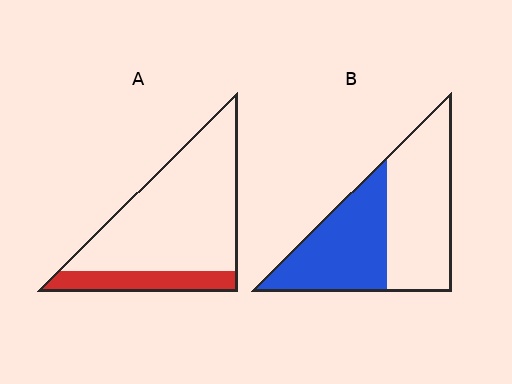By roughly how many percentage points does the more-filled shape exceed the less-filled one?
By roughly 25 percentage points (B over A).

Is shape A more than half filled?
No.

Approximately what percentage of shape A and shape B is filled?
A is approximately 20% and B is approximately 45%.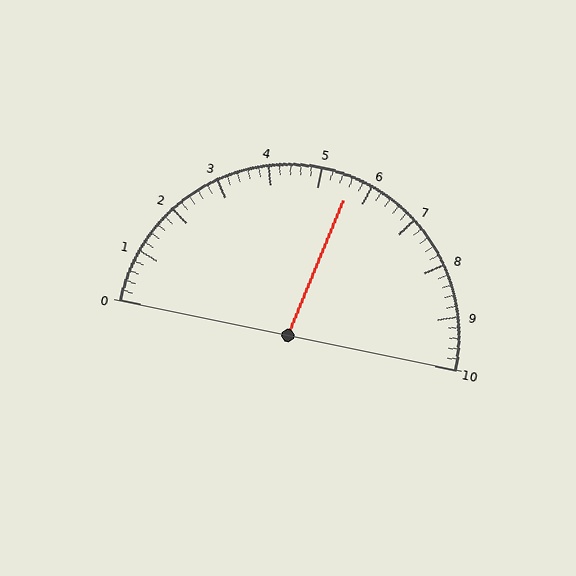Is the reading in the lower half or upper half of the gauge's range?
The reading is in the upper half of the range (0 to 10).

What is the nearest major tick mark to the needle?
The nearest major tick mark is 6.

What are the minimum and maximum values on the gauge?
The gauge ranges from 0 to 10.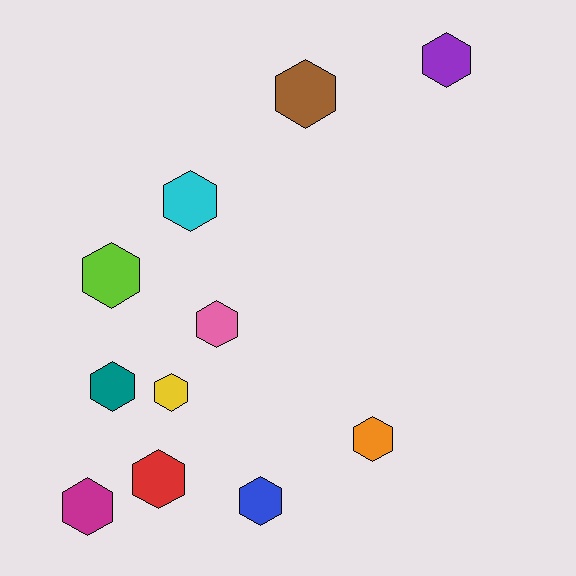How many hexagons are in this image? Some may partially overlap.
There are 11 hexagons.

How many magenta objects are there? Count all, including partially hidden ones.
There is 1 magenta object.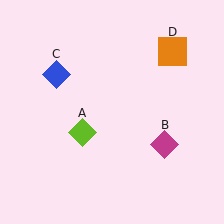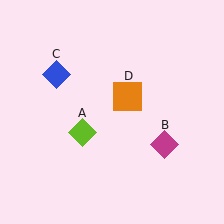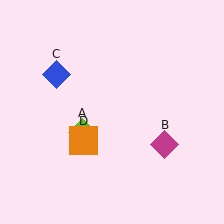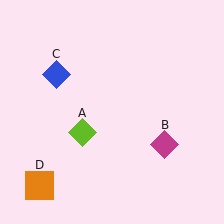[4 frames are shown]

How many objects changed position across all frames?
1 object changed position: orange square (object D).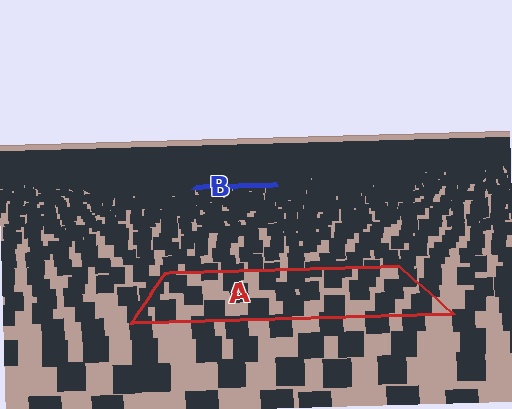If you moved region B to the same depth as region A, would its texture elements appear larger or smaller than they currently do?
They would appear larger. At a closer depth, the same texture elements are projected at a bigger on-screen size.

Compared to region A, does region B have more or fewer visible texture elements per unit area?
Region B has more texture elements per unit area — they are packed more densely because it is farther away.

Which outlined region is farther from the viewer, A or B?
Region B is farther from the viewer — the texture elements inside it appear smaller and more densely packed.